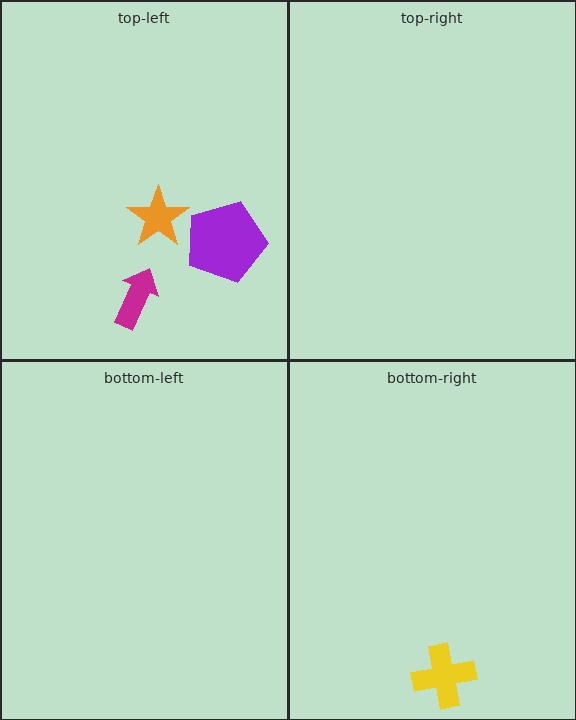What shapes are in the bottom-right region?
The yellow cross.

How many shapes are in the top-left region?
3.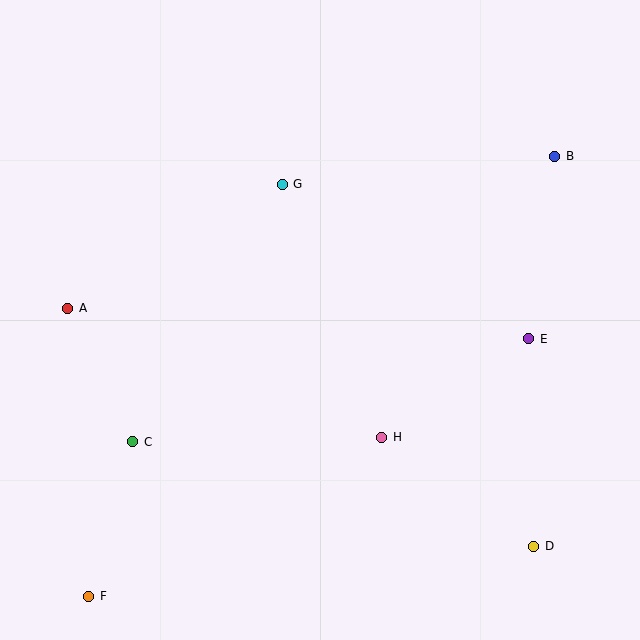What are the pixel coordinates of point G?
Point G is at (282, 184).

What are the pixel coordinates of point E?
Point E is at (529, 339).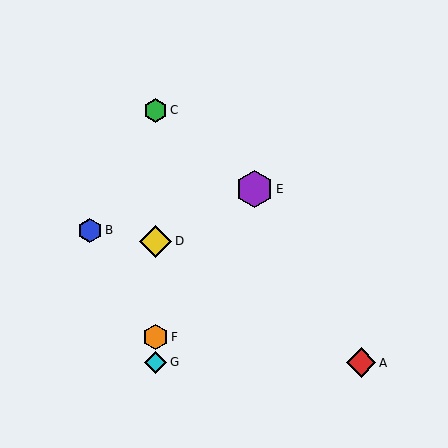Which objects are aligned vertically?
Objects C, D, F, G are aligned vertically.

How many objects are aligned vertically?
4 objects (C, D, F, G) are aligned vertically.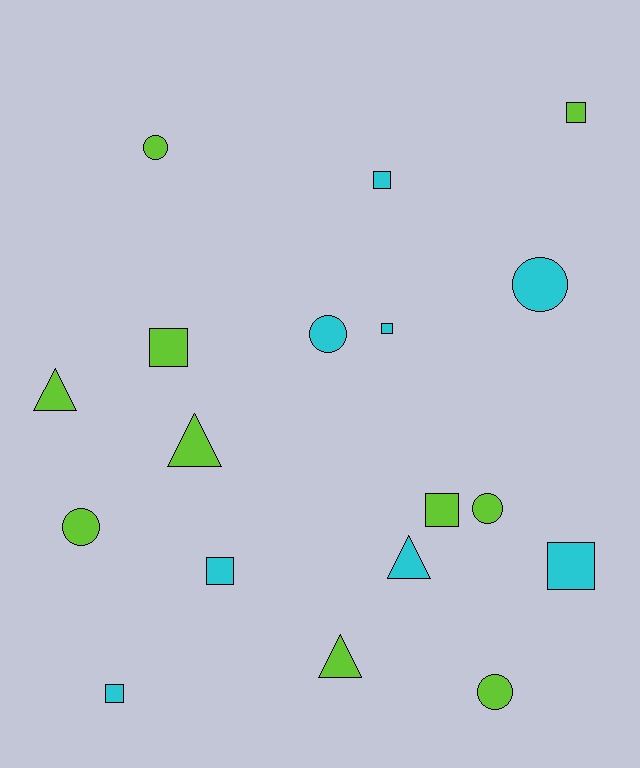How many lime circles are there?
There are 4 lime circles.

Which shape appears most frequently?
Square, with 8 objects.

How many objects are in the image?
There are 18 objects.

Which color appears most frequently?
Lime, with 10 objects.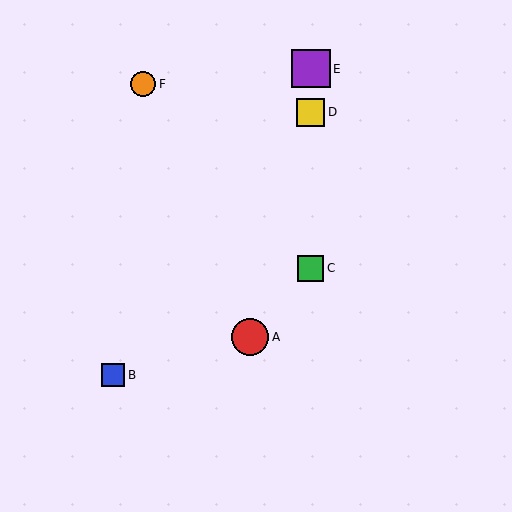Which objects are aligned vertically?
Objects C, D, E are aligned vertically.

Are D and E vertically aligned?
Yes, both are at x≈311.